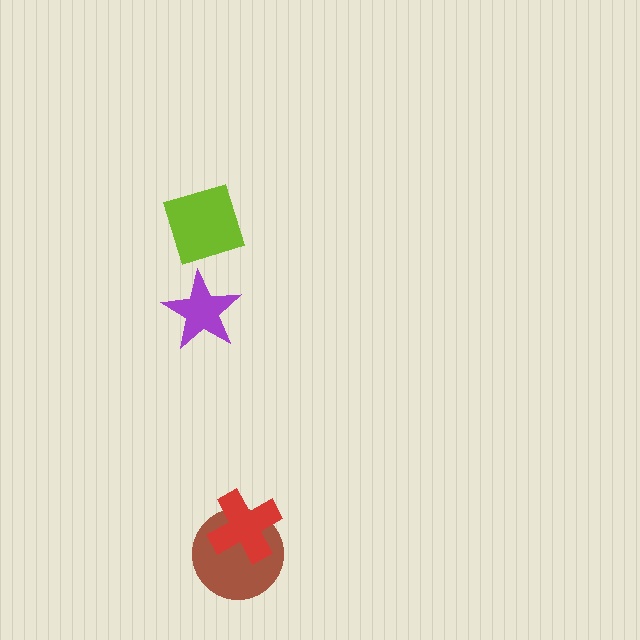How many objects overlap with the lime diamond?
0 objects overlap with the lime diamond.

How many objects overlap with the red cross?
1 object overlaps with the red cross.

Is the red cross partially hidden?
No, no other shape covers it.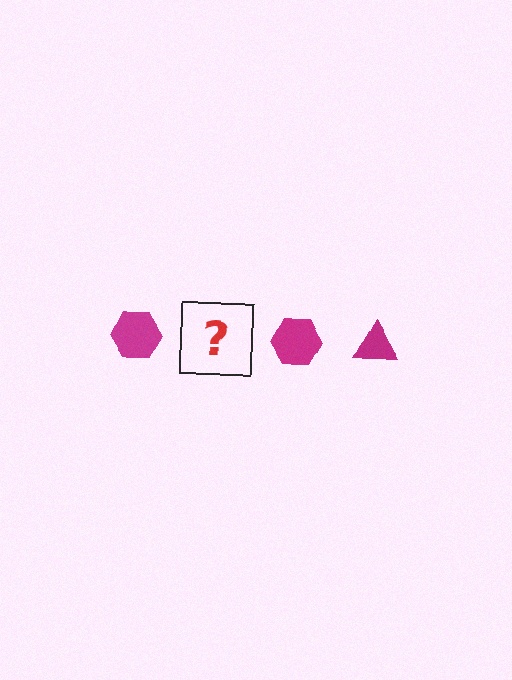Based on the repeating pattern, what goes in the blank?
The blank should be a magenta triangle.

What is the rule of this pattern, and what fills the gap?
The rule is that the pattern cycles through hexagon, triangle shapes in magenta. The gap should be filled with a magenta triangle.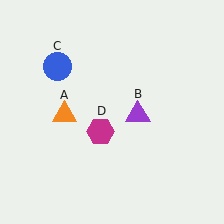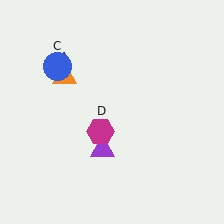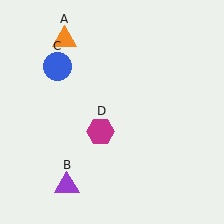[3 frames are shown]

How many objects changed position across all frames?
2 objects changed position: orange triangle (object A), purple triangle (object B).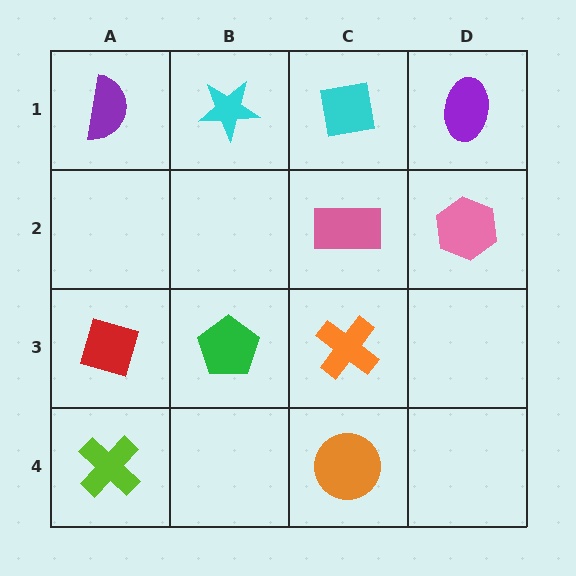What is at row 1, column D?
A purple ellipse.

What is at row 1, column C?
A cyan square.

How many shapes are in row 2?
2 shapes.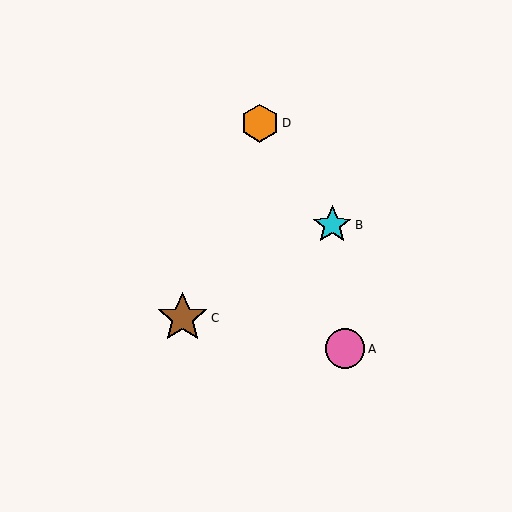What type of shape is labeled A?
Shape A is a pink circle.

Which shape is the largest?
The brown star (labeled C) is the largest.